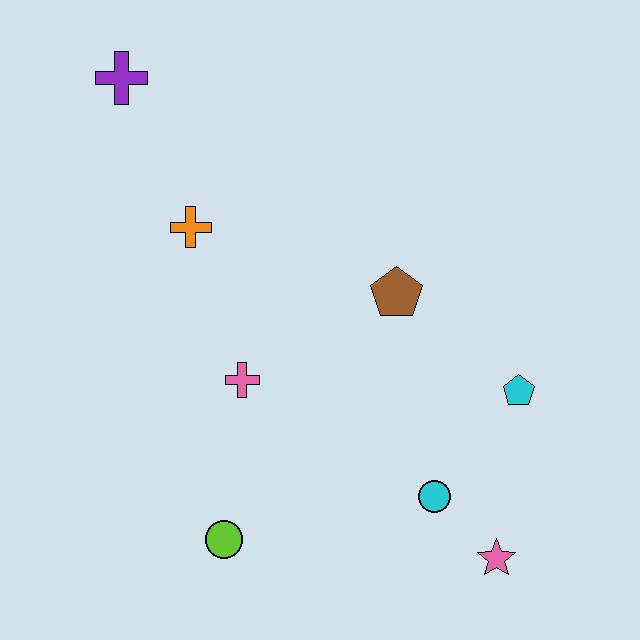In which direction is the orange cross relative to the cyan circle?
The orange cross is above the cyan circle.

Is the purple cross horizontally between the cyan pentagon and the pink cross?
No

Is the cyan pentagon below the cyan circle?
No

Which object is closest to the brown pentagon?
The cyan pentagon is closest to the brown pentagon.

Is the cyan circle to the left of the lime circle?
No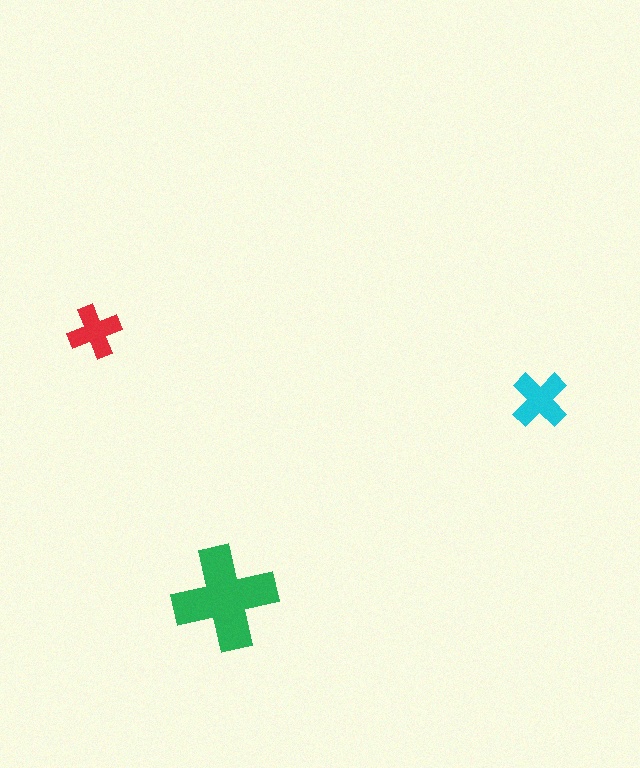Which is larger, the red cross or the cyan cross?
The cyan one.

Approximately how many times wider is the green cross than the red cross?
About 2 times wider.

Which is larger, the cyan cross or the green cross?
The green one.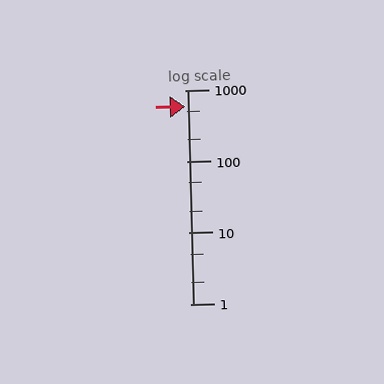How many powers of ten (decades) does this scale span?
The scale spans 3 decades, from 1 to 1000.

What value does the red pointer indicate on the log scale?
The pointer indicates approximately 580.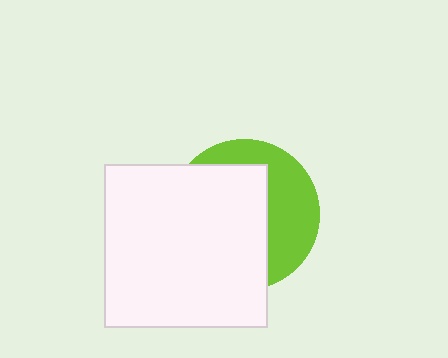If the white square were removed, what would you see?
You would see the complete lime circle.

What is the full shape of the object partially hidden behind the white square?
The partially hidden object is a lime circle.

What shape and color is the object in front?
The object in front is a white square.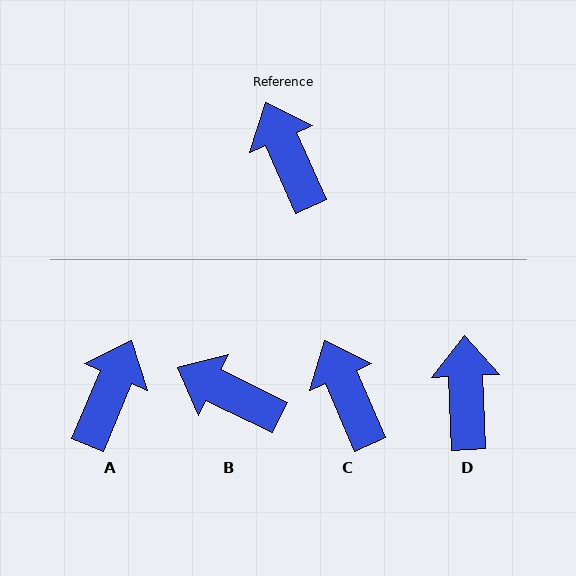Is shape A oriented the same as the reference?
No, it is off by about 47 degrees.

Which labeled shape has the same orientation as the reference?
C.